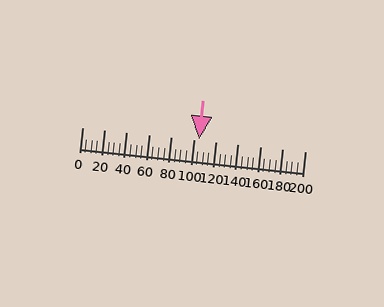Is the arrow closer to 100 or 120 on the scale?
The arrow is closer to 100.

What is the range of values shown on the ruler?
The ruler shows values from 0 to 200.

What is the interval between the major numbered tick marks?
The major tick marks are spaced 20 units apart.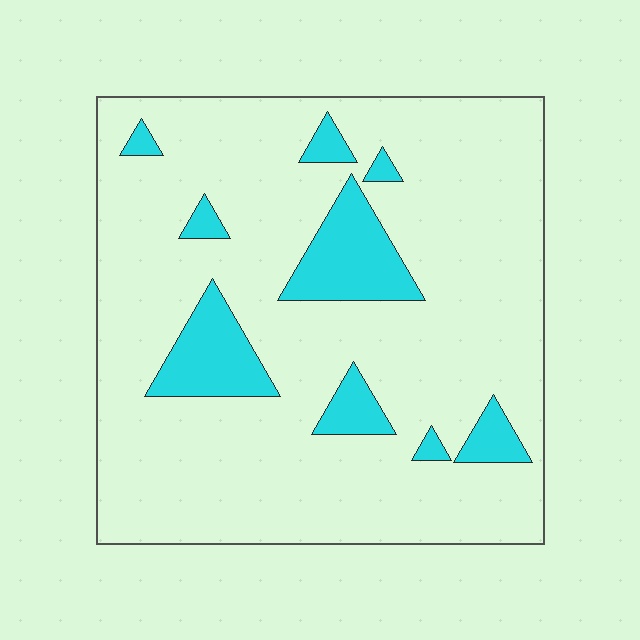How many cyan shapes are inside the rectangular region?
9.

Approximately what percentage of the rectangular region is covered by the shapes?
Approximately 15%.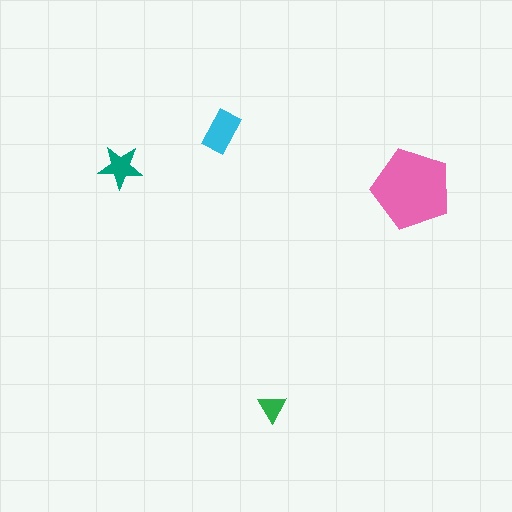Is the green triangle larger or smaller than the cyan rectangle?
Smaller.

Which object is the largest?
The pink pentagon.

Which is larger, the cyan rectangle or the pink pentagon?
The pink pentagon.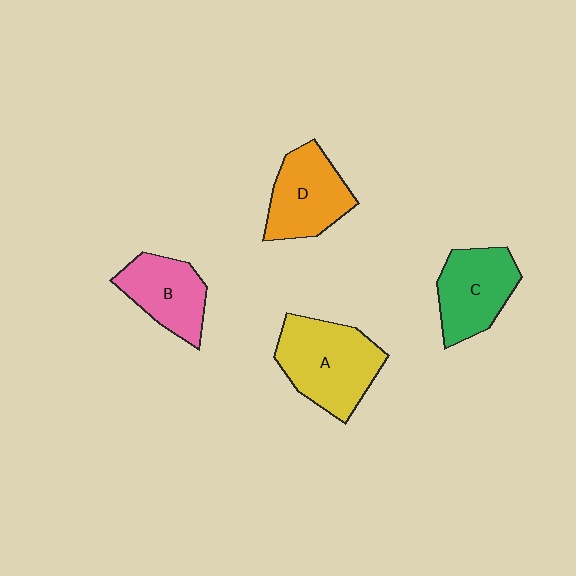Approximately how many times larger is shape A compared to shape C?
Approximately 1.3 times.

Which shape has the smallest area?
Shape B (pink).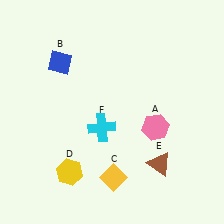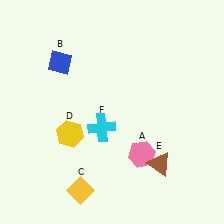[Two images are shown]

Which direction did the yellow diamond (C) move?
The yellow diamond (C) moved left.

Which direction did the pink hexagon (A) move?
The pink hexagon (A) moved down.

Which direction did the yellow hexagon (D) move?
The yellow hexagon (D) moved up.